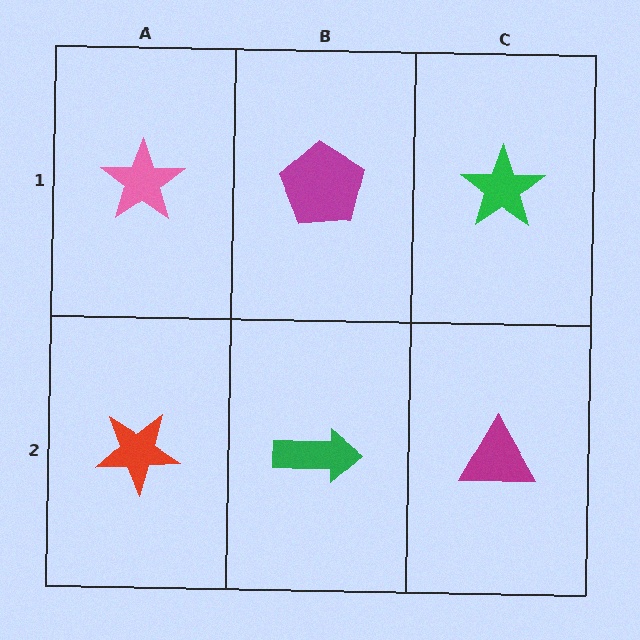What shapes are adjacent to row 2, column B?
A magenta pentagon (row 1, column B), a red star (row 2, column A), a magenta triangle (row 2, column C).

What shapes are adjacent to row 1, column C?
A magenta triangle (row 2, column C), a magenta pentagon (row 1, column B).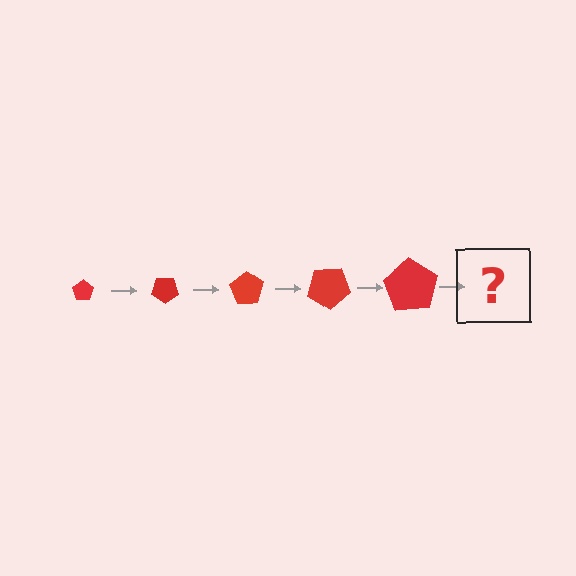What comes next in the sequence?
The next element should be a pentagon, larger than the previous one and rotated 175 degrees from the start.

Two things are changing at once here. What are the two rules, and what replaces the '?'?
The two rules are that the pentagon grows larger each step and it rotates 35 degrees each step. The '?' should be a pentagon, larger than the previous one and rotated 175 degrees from the start.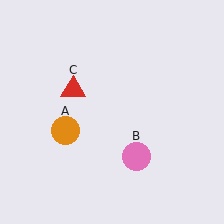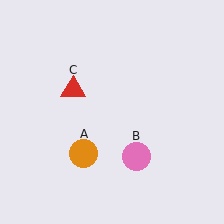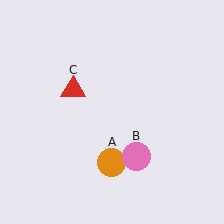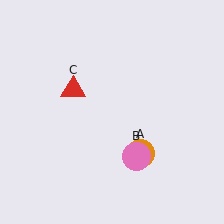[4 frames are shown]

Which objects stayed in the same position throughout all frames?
Pink circle (object B) and red triangle (object C) remained stationary.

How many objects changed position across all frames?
1 object changed position: orange circle (object A).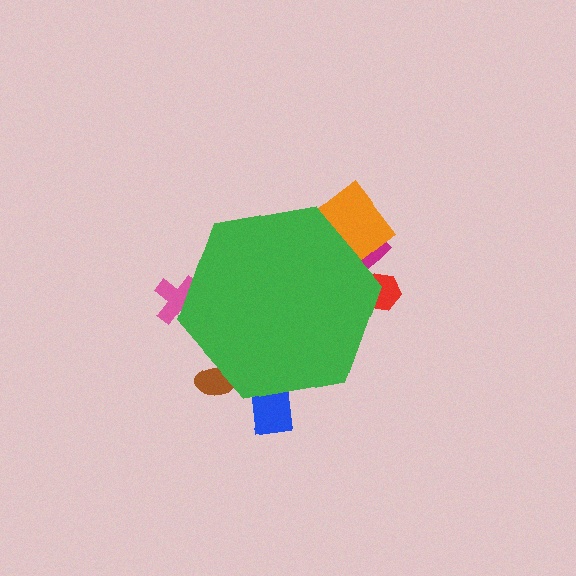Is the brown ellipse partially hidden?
Yes, the brown ellipse is partially hidden behind the green hexagon.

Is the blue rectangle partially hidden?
Yes, the blue rectangle is partially hidden behind the green hexagon.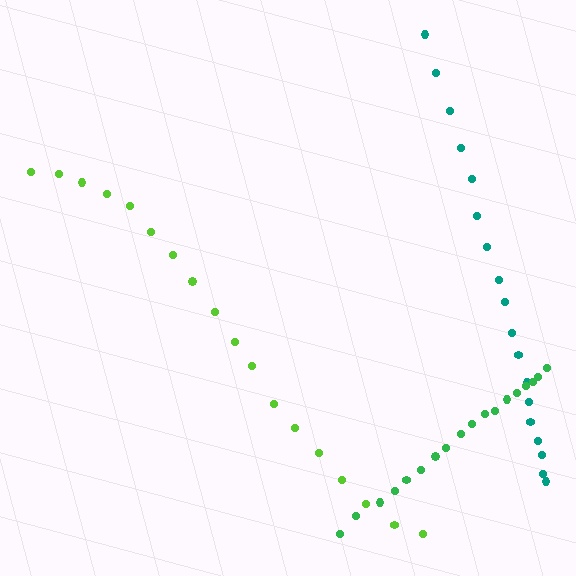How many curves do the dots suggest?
There are 3 distinct paths.